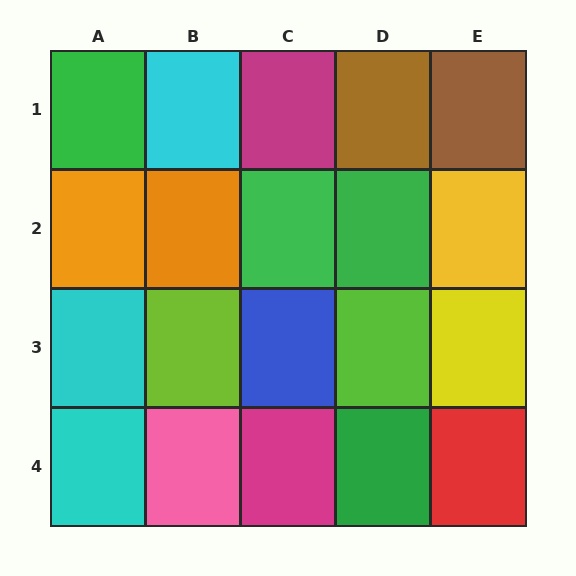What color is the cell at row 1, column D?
Brown.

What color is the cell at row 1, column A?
Green.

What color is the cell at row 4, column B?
Pink.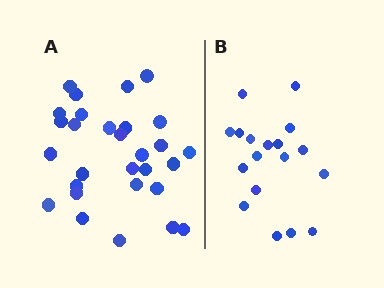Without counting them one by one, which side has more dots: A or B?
Region A (the left region) has more dots.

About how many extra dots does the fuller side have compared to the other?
Region A has roughly 12 or so more dots than region B.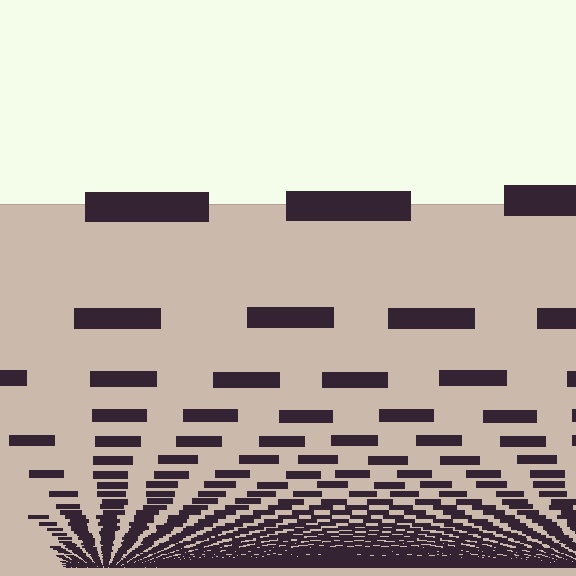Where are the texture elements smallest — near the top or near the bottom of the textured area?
Near the bottom.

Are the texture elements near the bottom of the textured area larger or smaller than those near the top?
Smaller. The gradient is inverted — elements near the bottom are smaller and denser.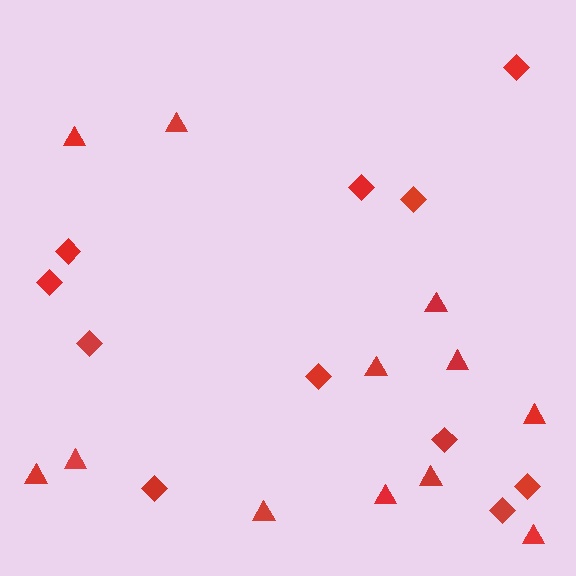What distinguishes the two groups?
There are 2 groups: one group of diamonds (11) and one group of triangles (12).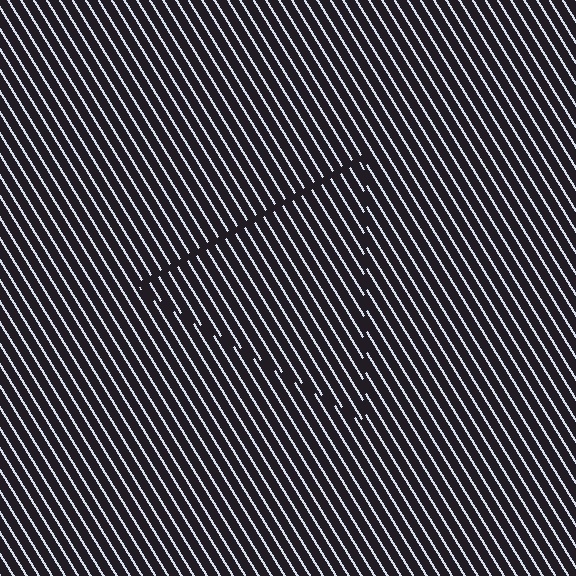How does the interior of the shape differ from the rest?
The interior of the shape contains the same grating, shifted by half a period — the contour is defined by the phase discontinuity where line-ends from the inner and outer gratings abut.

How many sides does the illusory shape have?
3 sides — the line-ends trace a triangle.